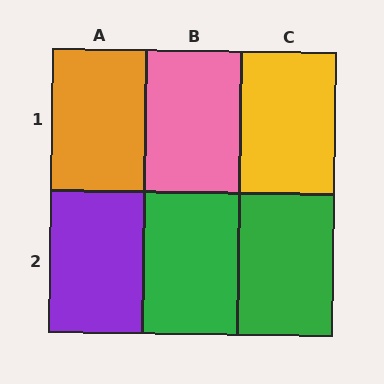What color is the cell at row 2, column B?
Green.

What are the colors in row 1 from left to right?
Orange, pink, yellow.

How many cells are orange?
1 cell is orange.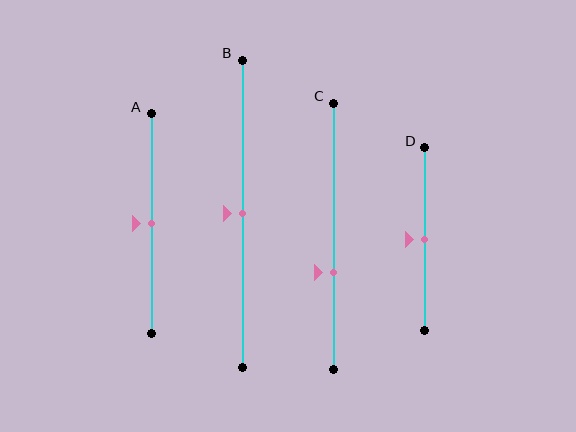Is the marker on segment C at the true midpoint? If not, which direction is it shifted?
No, the marker on segment C is shifted downward by about 13% of the segment length.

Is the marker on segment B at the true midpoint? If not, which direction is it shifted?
Yes, the marker on segment B is at the true midpoint.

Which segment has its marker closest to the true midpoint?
Segment A has its marker closest to the true midpoint.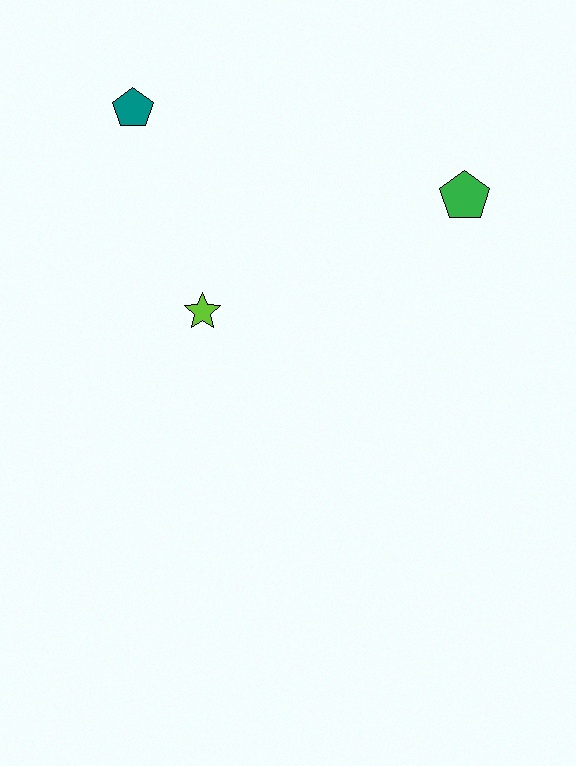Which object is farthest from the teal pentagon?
The green pentagon is farthest from the teal pentagon.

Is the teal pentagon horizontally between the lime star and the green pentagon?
No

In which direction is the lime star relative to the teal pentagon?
The lime star is below the teal pentagon.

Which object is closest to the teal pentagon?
The lime star is closest to the teal pentagon.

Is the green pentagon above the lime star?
Yes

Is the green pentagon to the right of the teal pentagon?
Yes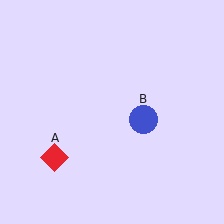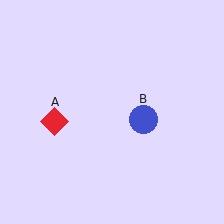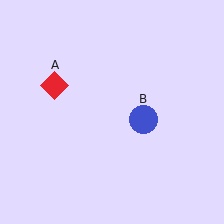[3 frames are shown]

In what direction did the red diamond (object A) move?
The red diamond (object A) moved up.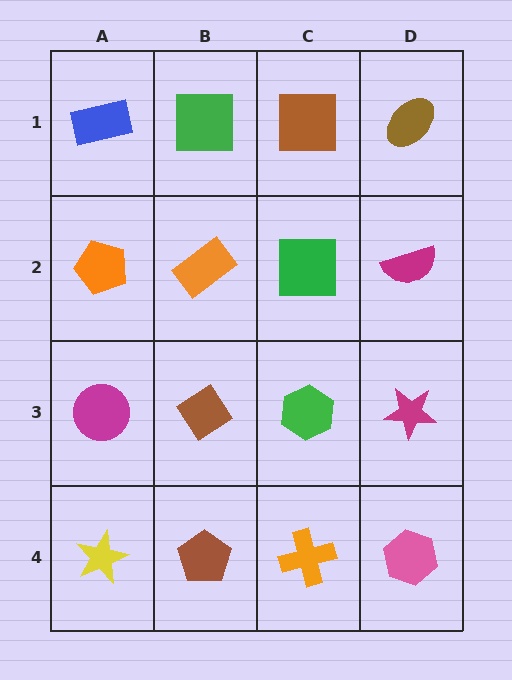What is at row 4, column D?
A pink hexagon.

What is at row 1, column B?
A green square.